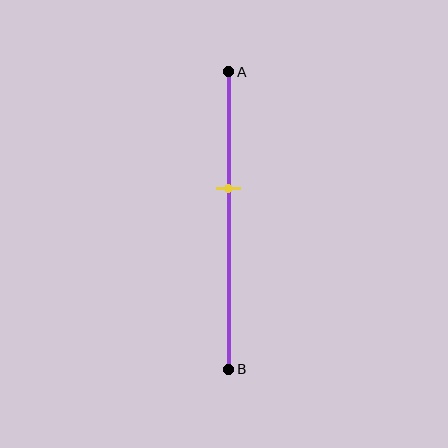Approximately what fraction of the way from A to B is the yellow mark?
The yellow mark is approximately 40% of the way from A to B.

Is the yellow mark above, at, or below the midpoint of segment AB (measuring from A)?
The yellow mark is above the midpoint of segment AB.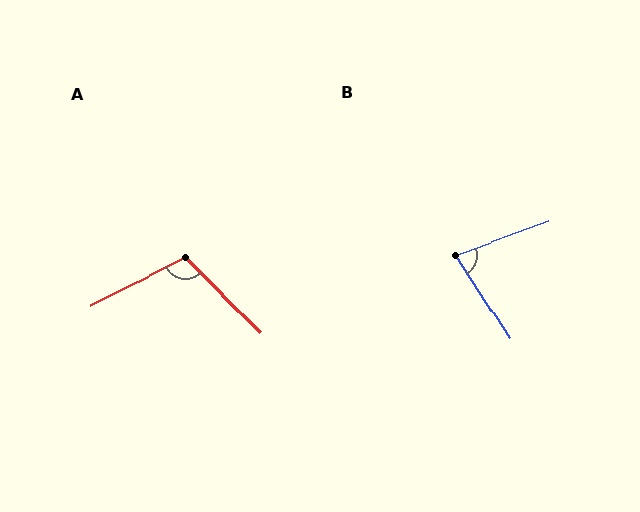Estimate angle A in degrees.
Approximately 109 degrees.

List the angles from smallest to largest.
B (77°), A (109°).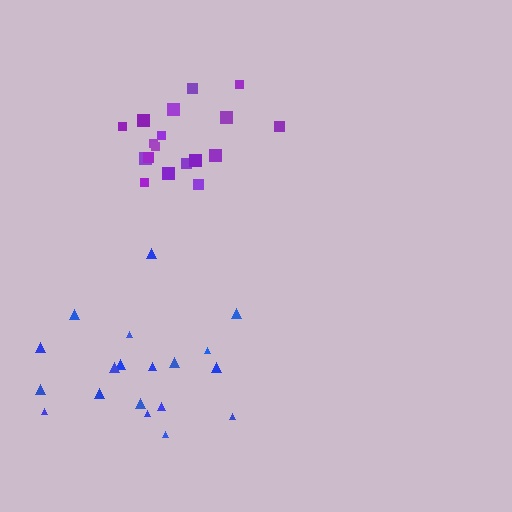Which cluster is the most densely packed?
Purple.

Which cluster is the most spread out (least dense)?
Blue.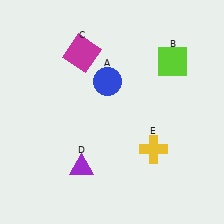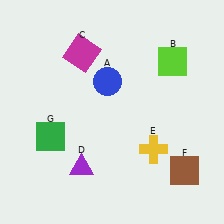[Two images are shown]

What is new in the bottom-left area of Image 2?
A green square (G) was added in the bottom-left area of Image 2.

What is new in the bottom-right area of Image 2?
A brown square (F) was added in the bottom-right area of Image 2.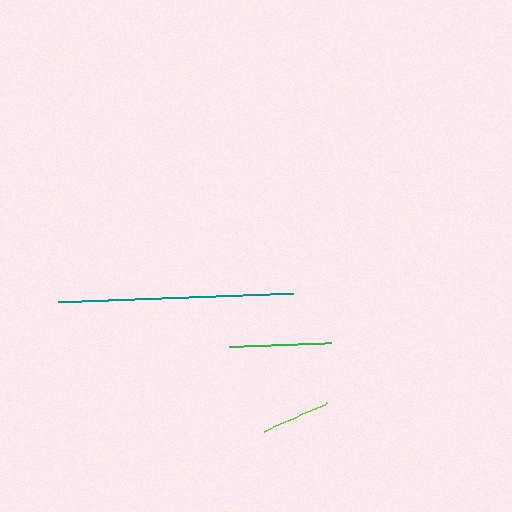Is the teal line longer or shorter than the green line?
The teal line is longer than the green line.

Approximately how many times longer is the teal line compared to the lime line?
The teal line is approximately 3.4 times the length of the lime line.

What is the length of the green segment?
The green segment is approximately 102 pixels long.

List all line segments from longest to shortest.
From longest to shortest: teal, green, lime.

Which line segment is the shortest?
The lime line is the shortest at approximately 69 pixels.